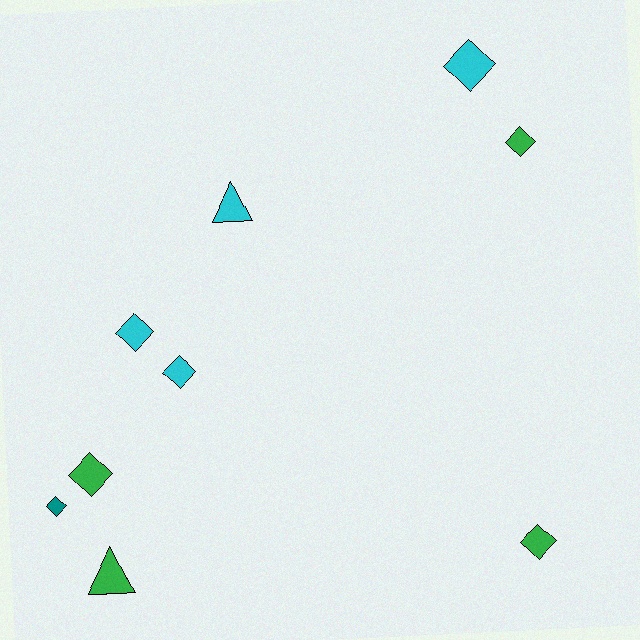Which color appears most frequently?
Cyan, with 4 objects.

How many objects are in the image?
There are 9 objects.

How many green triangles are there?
There is 1 green triangle.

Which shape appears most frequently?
Diamond, with 7 objects.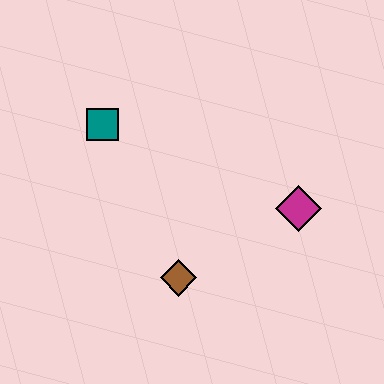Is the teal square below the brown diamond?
No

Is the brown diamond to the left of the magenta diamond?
Yes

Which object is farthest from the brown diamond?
The teal square is farthest from the brown diamond.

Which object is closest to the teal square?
The brown diamond is closest to the teal square.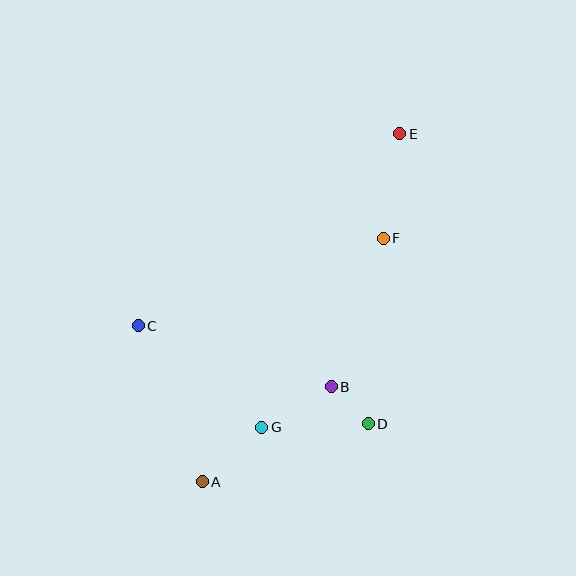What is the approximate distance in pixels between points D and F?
The distance between D and F is approximately 186 pixels.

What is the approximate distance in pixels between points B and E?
The distance between B and E is approximately 262 pixels.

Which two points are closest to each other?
Points B and D are closest to each other.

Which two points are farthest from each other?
Points A and E are farthest from each other.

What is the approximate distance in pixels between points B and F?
The distance between B and F is approximately 157 pixels.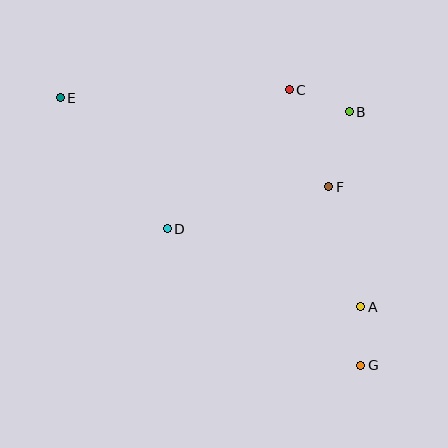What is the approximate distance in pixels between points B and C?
The distance between B and C is approximately 64 pixels.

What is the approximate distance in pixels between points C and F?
The distance between C and F is approximately 105 pixels.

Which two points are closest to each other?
Points A and G are closest to each other.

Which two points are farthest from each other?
Points E and G are farthest from each other.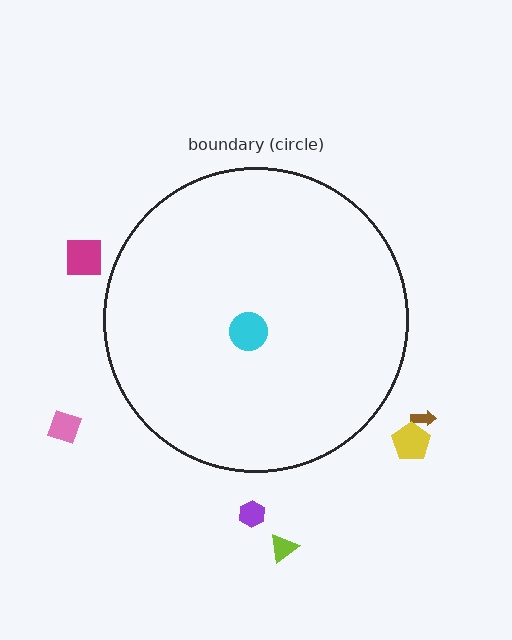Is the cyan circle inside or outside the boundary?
Inside.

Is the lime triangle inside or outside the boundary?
Outside.